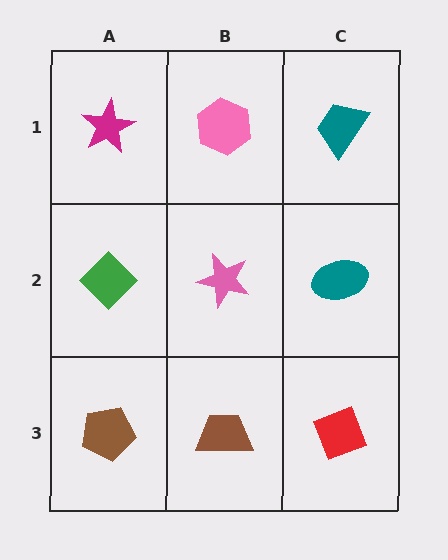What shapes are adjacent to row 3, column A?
A green diamond (row 2, column A), a brown trapezoid (row 3, column B).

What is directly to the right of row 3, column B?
A red diamond.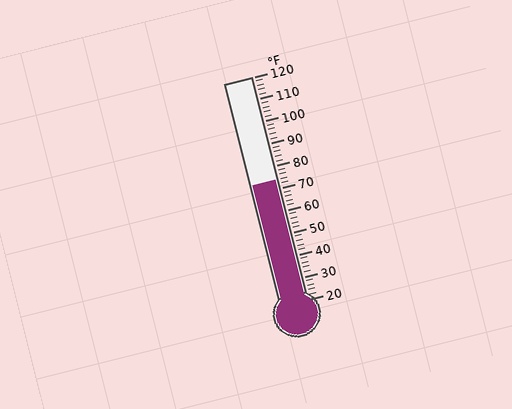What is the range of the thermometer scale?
The thermometer scale ranges from 20°F to 120°F.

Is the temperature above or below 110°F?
The temperature is below 110°F.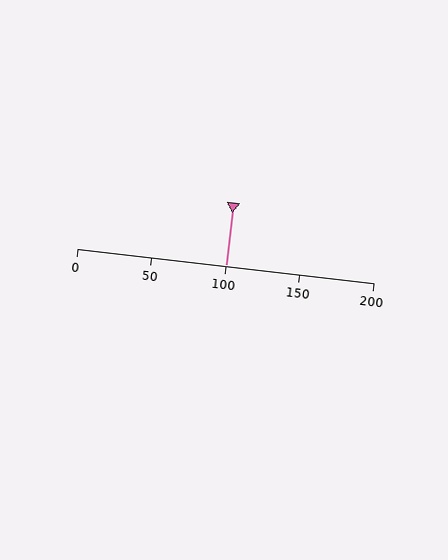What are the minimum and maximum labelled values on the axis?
The axis runs from 0 to 200.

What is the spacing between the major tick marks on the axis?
The major ticks are spaced 50 apart.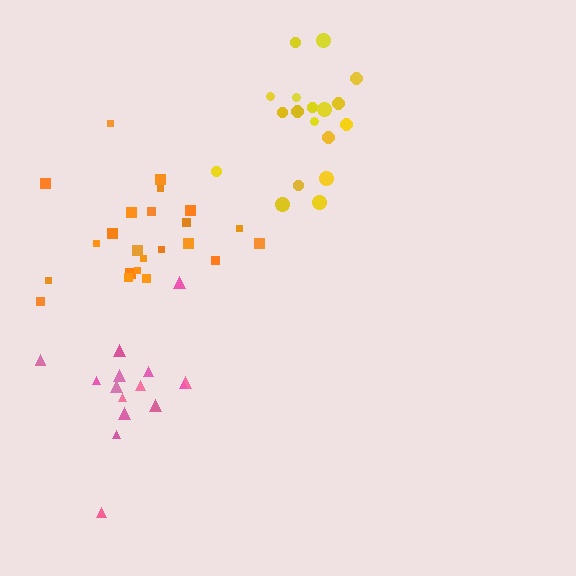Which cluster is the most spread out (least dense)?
Pink.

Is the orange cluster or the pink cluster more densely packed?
Orange.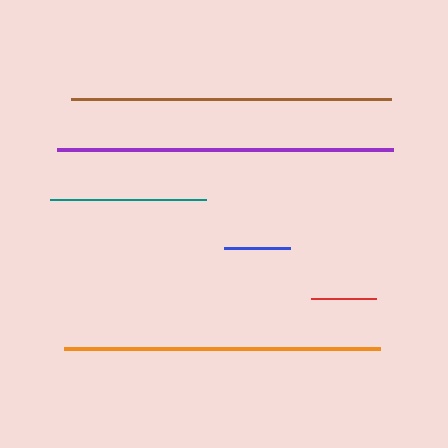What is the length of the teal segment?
The teal segment is approximately 156 pixels long.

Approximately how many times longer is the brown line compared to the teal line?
The brown line is approximately 2.1 times the length of the teal line.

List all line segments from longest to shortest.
From longest to shortest: purple, brown, orange, teal, blue, red.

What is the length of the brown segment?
The brown segment is approximately 320 pixels long.